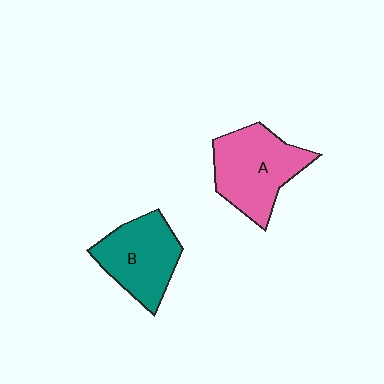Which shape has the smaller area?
Shape B (teal).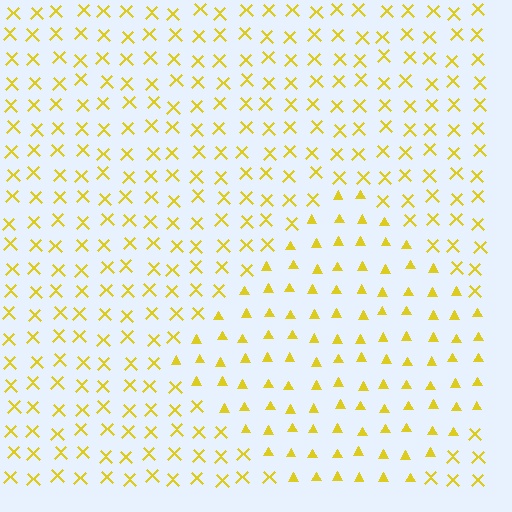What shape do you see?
I see a diamond.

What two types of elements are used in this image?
The image uses triangles inside the diamond region and X marks outside it.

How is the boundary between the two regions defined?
The boundary is defined by a change in element shape: triangles inside vs. X marks outside. All elements share the same color and spacing.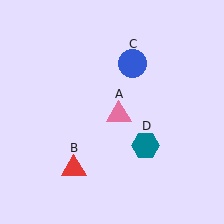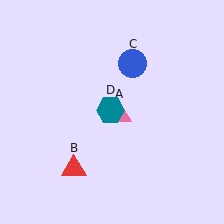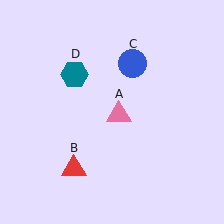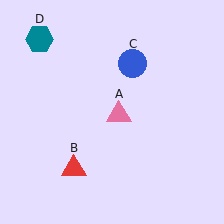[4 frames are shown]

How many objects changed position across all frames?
1 object changed position: teal hexagon (object D).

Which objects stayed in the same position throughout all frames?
Pink triangle (object A) and red triangle (object B) and blue circle (object C) remained stationary.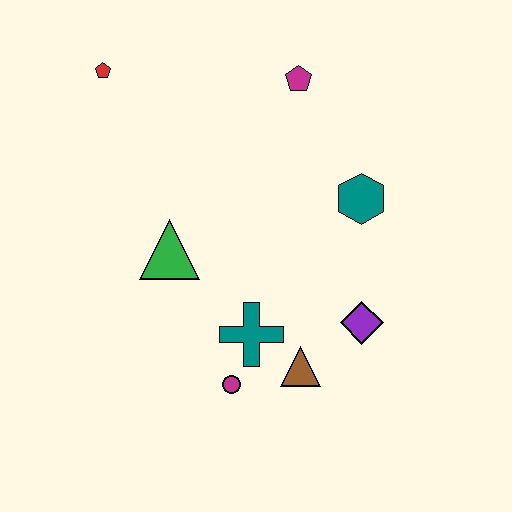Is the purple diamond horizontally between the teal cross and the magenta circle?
No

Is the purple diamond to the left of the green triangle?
No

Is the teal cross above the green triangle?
No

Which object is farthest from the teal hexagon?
The red pentagon is farthest from the teal hexagon.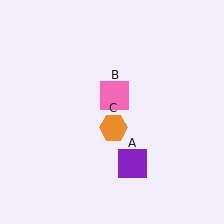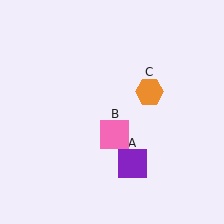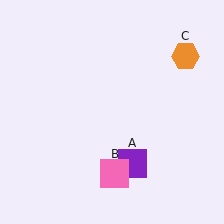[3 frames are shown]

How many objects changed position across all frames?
2 objects changed position: pink square (object B), orange hexagon (object C).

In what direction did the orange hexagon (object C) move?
The orange hexagon (object C) moved up and to the right.